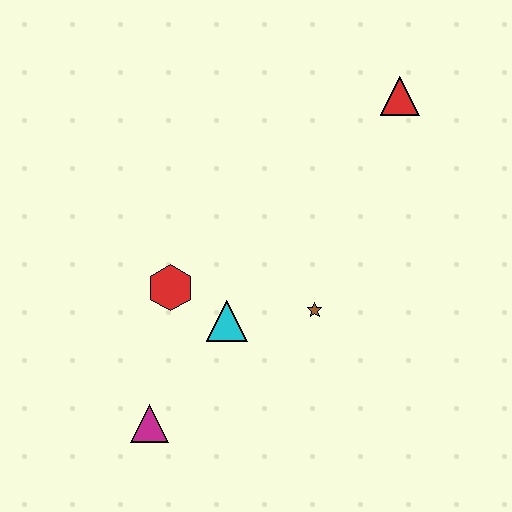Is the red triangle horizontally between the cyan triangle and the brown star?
No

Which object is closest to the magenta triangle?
The cyan triangle is closest to the magenta triangle.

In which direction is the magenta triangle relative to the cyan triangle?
The magenta triangle is below the cyan triangle.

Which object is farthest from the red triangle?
The magenta triangle is farthest from the red triangle.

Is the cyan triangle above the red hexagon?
No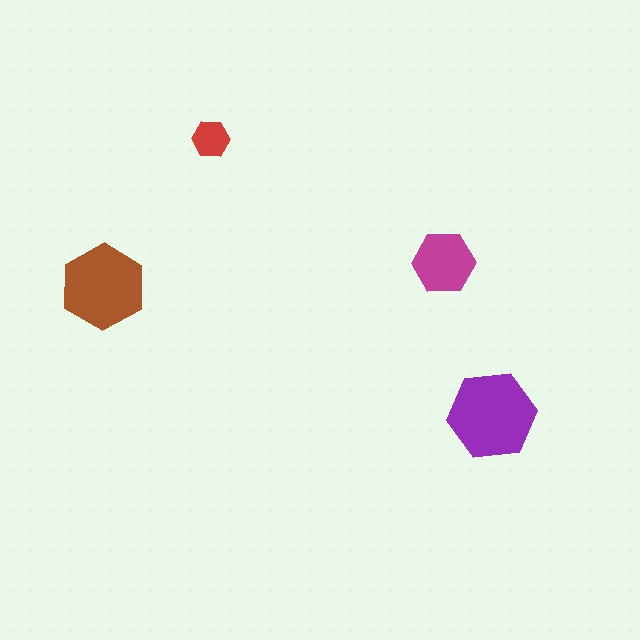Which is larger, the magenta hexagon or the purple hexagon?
The purple one.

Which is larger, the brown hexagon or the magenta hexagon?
The brown one.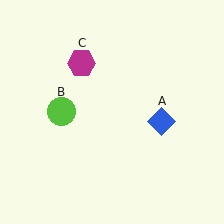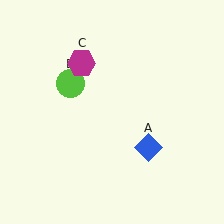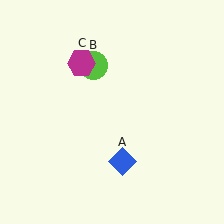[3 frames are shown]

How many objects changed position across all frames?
2 objects changed position: blue diamond (object A), lime circle (object B).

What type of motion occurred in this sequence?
The blue diamond (object A), lime circle (object B) rotated clockwise around the center of the scene.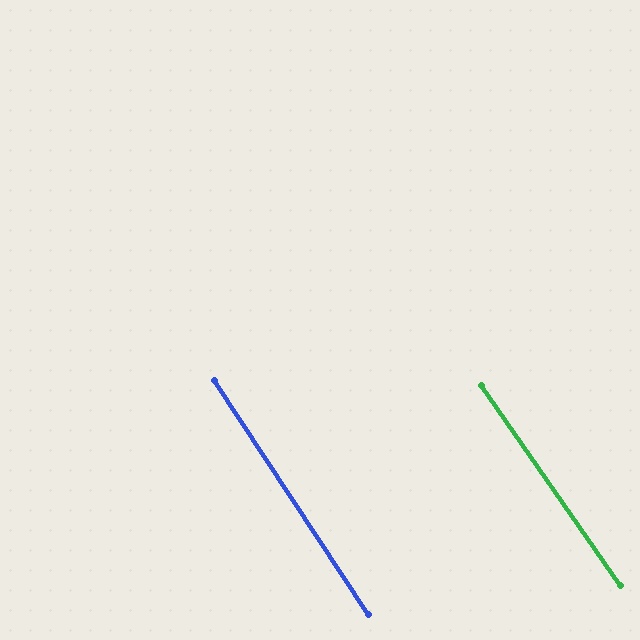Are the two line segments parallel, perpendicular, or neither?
Parallel — their directions differ by only 1.2°.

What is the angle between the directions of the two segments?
Approximately 1 degree.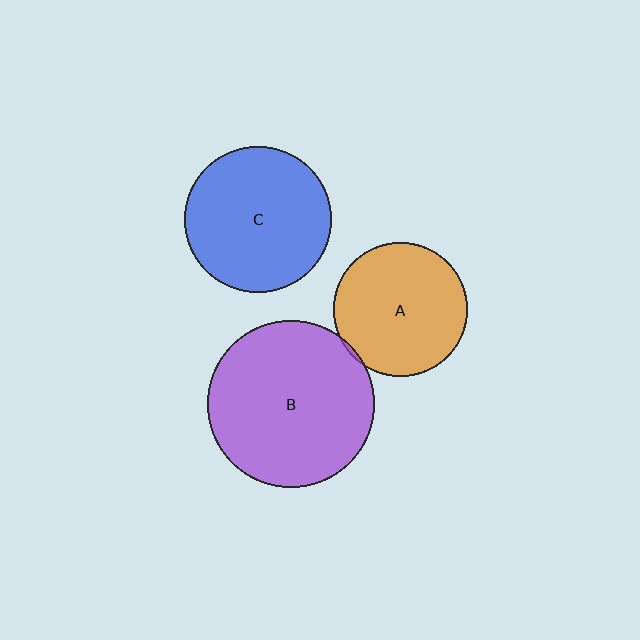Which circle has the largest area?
Circle B (purple).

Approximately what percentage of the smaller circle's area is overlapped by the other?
Approximately 5%.